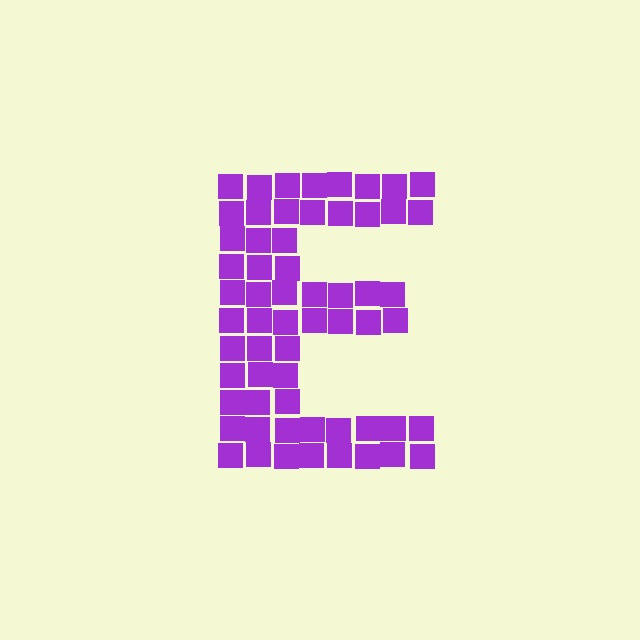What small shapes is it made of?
It is made of small squares.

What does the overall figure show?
The overall figure shows the letter E.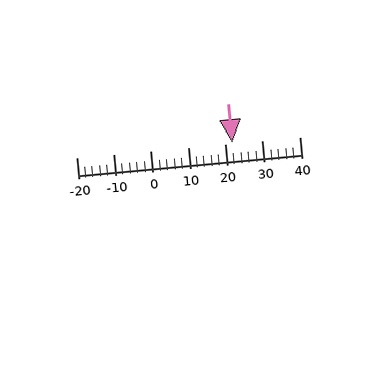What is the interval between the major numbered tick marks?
The major tick marks are spaced 10 units apart.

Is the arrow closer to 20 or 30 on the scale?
The arrow is closer to 20.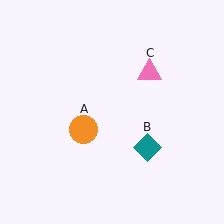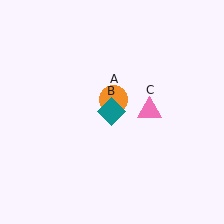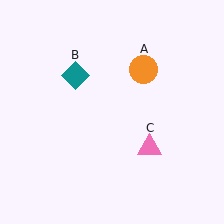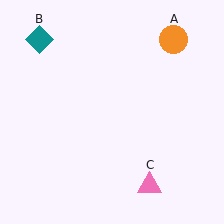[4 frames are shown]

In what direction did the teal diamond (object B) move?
The teal diamond (object B) moved up and to the left.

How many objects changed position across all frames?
3 objects changed position: orange circle (object A), teal diamond (object B), pink triangle (object C).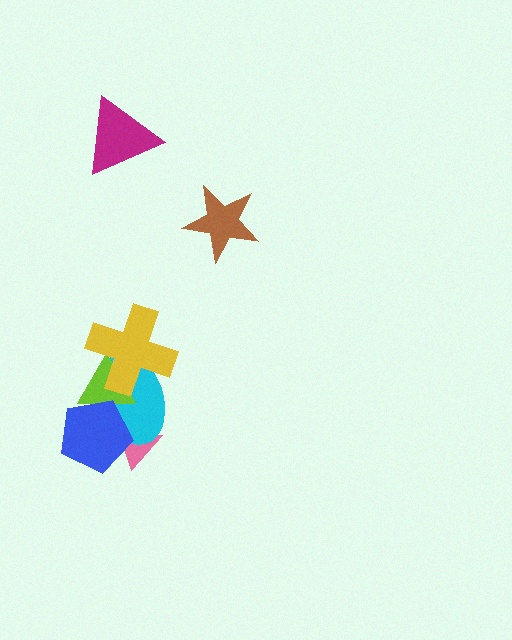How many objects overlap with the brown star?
0 objects overlap with the brown star.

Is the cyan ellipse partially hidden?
Yes, it is partially covered by another shape.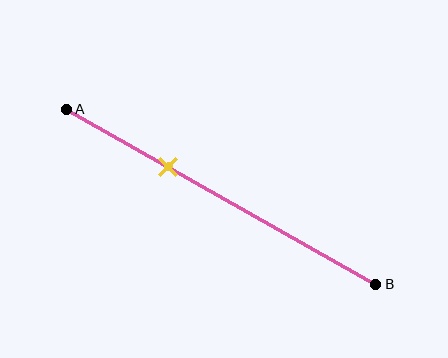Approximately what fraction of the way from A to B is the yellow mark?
The yellow mark is approximately 35% of the way from A to B.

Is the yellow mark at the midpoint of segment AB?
No, the mark is at about 35% from A, not at the 50% midpoint.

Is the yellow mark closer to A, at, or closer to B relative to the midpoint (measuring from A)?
The yellow mark is closer to point A than the midpoint of segment AB.